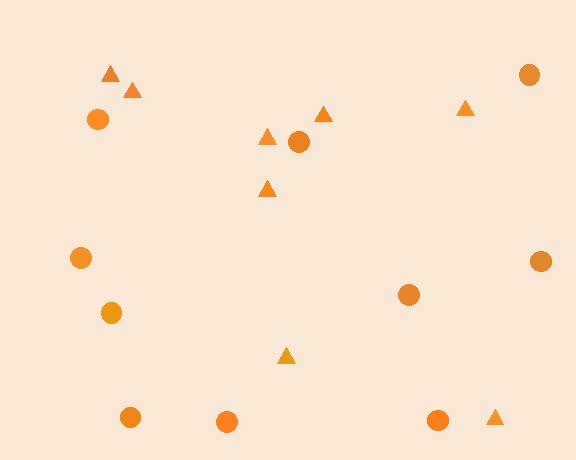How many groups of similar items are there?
There are 2 groups: one group of circles (10) and one group of triangles (8).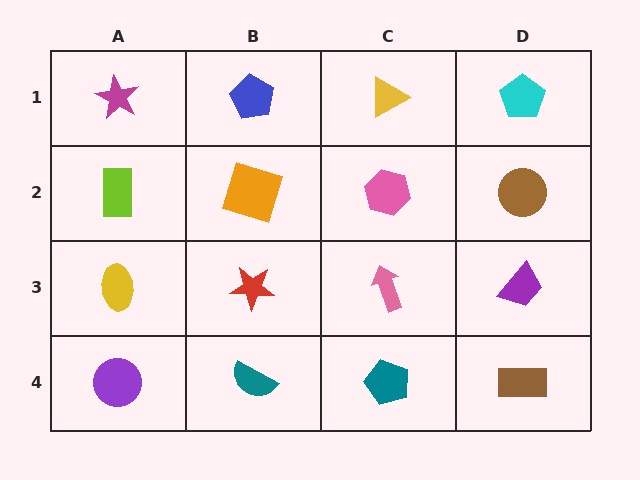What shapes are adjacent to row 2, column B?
A blue pentagon (row 1, column B), a red star (row 3, column B), a lime rectangle (row 2, column A), a pink hexagon (row 2, column C).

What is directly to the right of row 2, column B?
A pink hexagon.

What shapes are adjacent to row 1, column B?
An orange square (row 2, column B), a magenta star (row 1, column A), a yellow triangle (row 1, column C).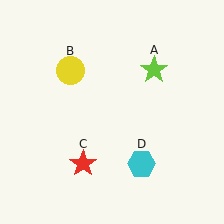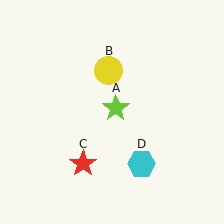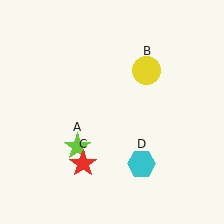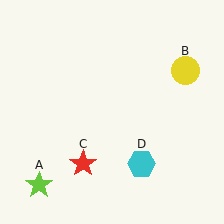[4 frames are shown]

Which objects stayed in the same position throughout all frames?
Red star (object C) and cyan hexagon (object D) remained stationary.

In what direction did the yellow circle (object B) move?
The yellow circle (object B) moved right.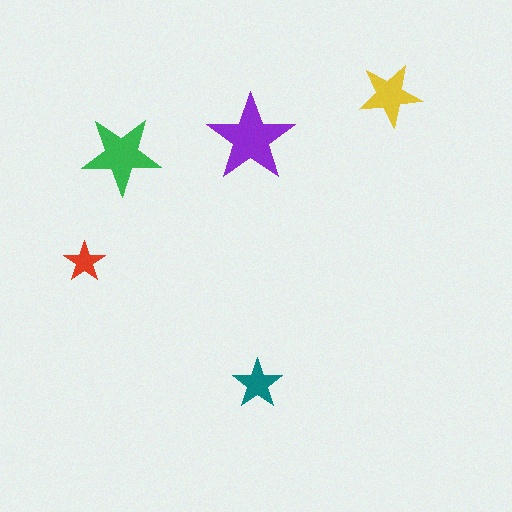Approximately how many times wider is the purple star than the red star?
About 2 times wider.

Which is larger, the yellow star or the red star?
The yellow one.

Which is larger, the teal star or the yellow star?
The yellow one.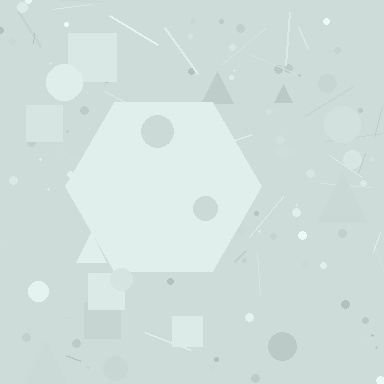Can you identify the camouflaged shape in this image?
The camouflaged shape is a hexagon.